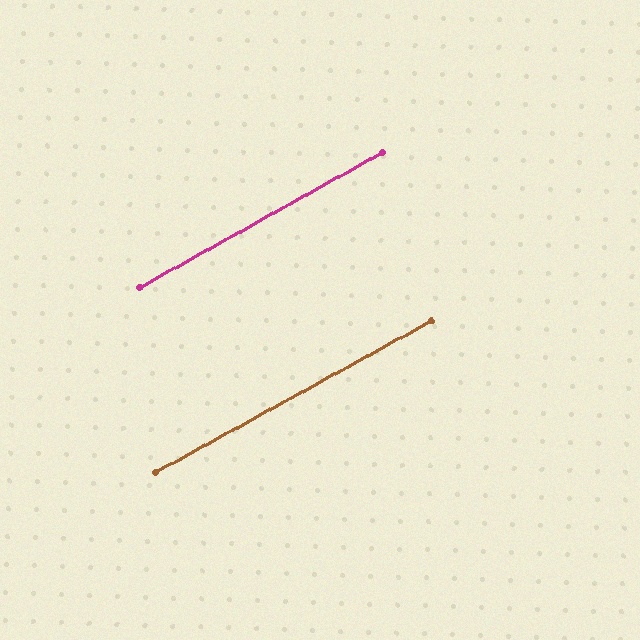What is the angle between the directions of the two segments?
Approximately 0 degrees.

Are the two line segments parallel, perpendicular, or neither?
Parallel — their directions differ by only 0.2°.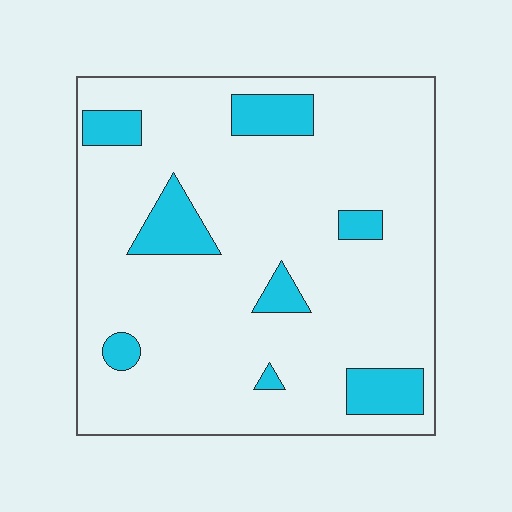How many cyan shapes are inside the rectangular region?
8.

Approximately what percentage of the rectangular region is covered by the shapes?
Approximately 15%.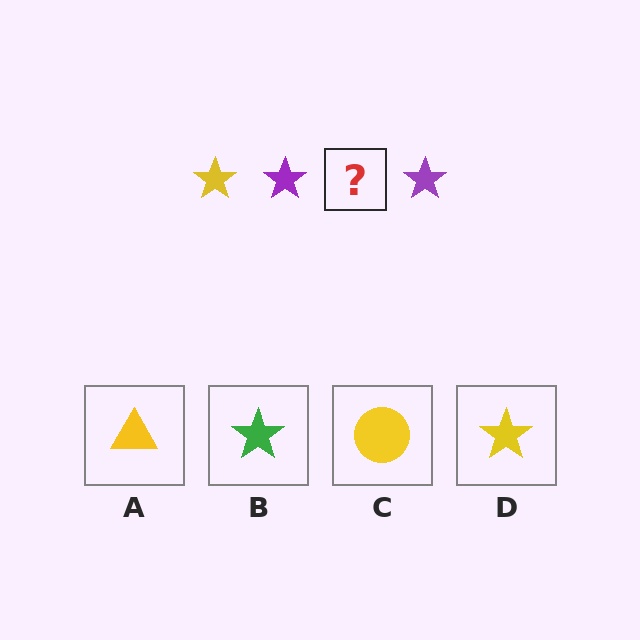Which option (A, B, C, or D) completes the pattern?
D.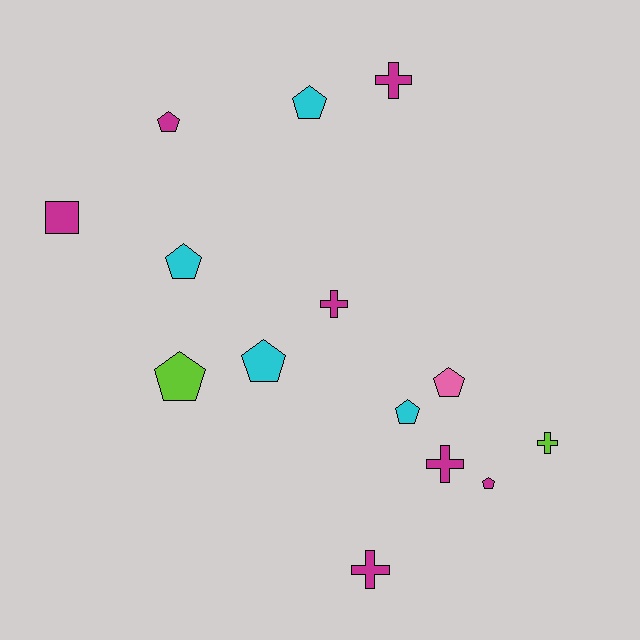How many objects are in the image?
There are 14 objects.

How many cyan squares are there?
There are no cyan squares.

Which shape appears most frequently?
Pentagon, with 8 objects.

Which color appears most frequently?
Magenta, with 7 objects.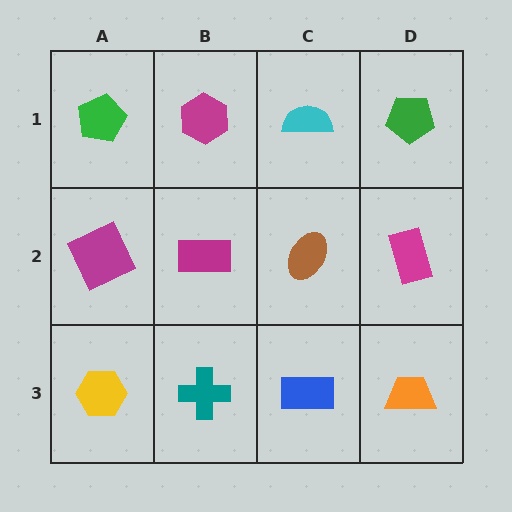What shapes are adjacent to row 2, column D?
A green pentagon (row 1, column D), an orange trapezoid (row 3, column D), a brown ellipse (row 2, column C).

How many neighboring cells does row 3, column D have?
2.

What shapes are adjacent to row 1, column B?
A magenta rectangle (row 2, column B), a green pentagon (row 1, column A), a cyan semicircle (row 1, column C).